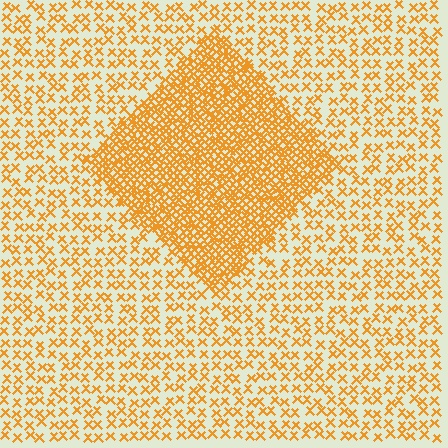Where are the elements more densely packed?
The elements are more densely packed inside the diamond boundary.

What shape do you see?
I see a diamond.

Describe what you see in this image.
The image contains small orange elements arranged at two different densities. A diamond-shaped region is visible where the elements are more densely packed than the surrounding area.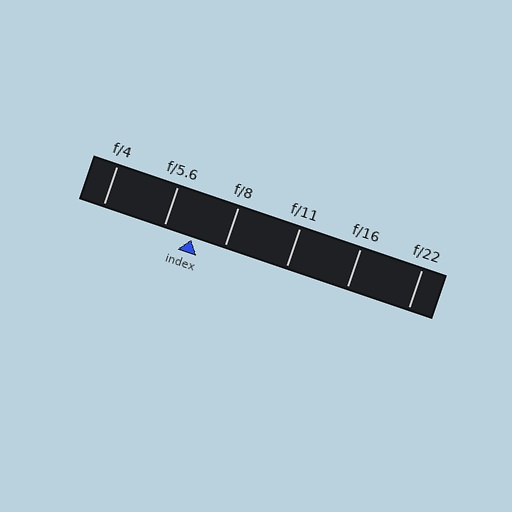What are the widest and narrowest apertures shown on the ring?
The widest aperture shown is f/4 and the narrowest is f/22.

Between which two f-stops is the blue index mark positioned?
The index mark is between f/5.6 and f/8.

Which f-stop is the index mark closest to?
The index mark is closest to f/5.6.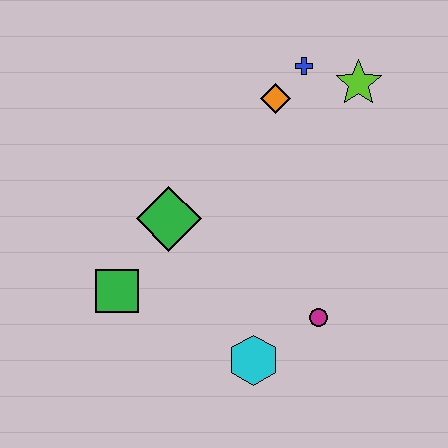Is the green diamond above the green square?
Yes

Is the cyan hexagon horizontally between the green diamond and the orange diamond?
Yes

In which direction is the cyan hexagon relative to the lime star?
The cyan hexagon is below the lime star.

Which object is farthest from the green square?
The lime star is farthest from the green square.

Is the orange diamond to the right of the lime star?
No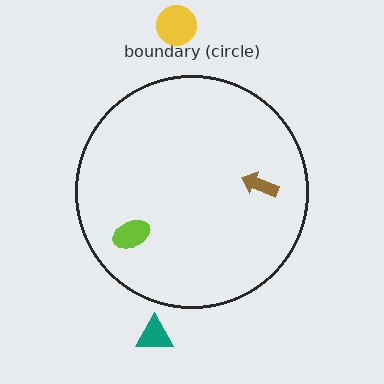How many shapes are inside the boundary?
2 inside, 2 outside.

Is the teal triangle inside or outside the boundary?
Outside.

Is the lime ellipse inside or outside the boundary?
Inside.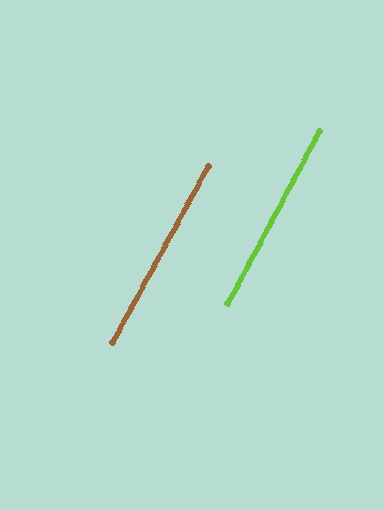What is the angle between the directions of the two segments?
Approximately 1 degree.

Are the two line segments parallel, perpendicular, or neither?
Parallel — their directions differ by only 0.7°.